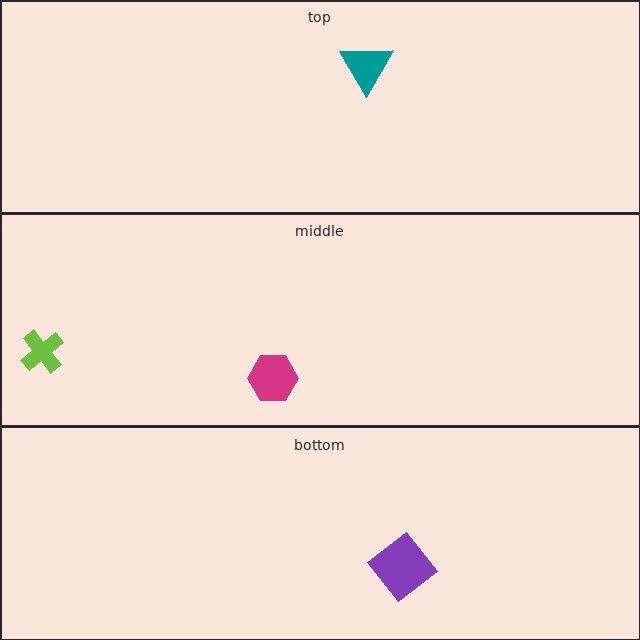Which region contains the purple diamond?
The bottom region.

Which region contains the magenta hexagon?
The middle region.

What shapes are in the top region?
The teal triangle.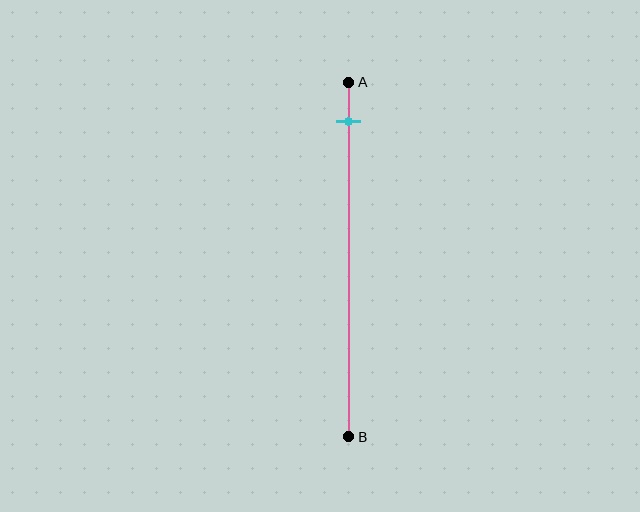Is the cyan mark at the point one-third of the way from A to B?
No, the mark is at about 10% from A, not at the 33% one-third point.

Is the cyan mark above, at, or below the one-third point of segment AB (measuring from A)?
The cyan mark is above the one-third point of segment AB.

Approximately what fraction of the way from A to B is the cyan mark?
The cyan mark is approximately 10% of the way from A to B.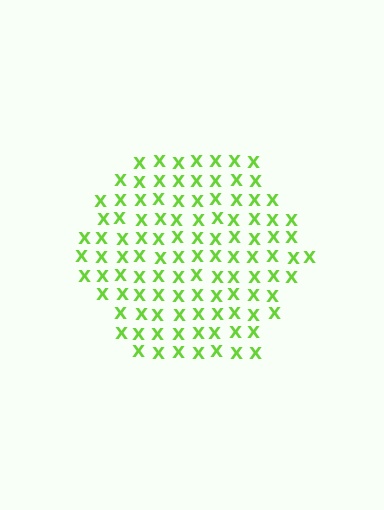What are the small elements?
The small elements are letter X's.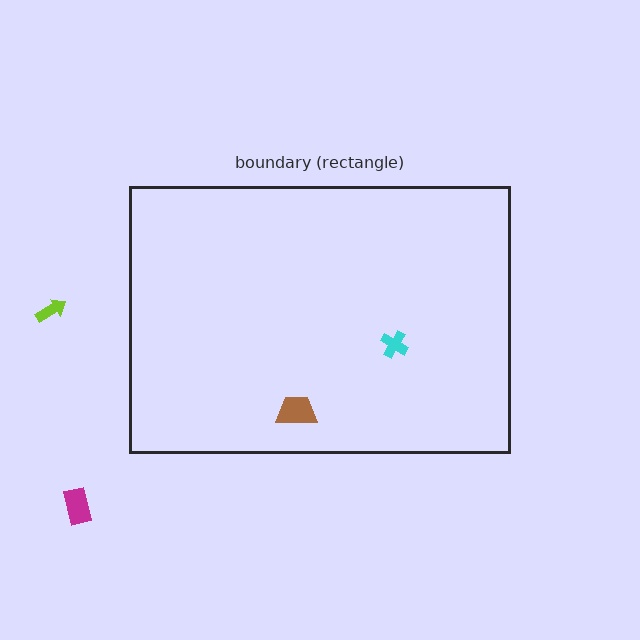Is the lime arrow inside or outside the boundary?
Outside.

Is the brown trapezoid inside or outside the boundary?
Inside.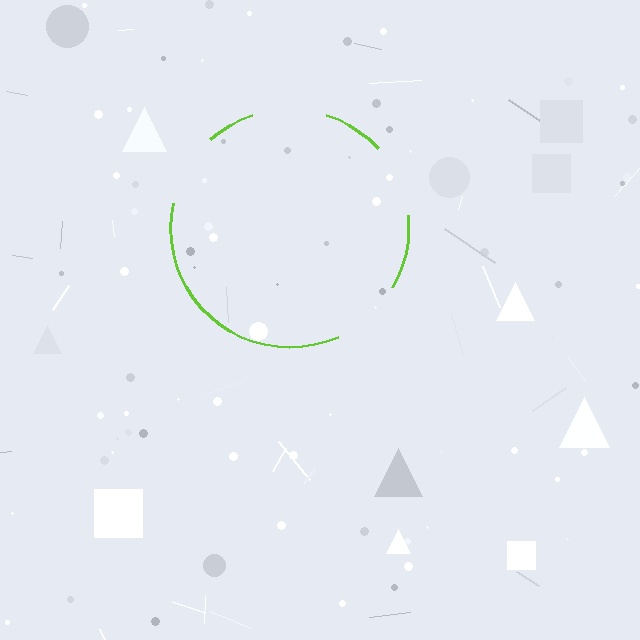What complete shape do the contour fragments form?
The contour fragments form a circle.